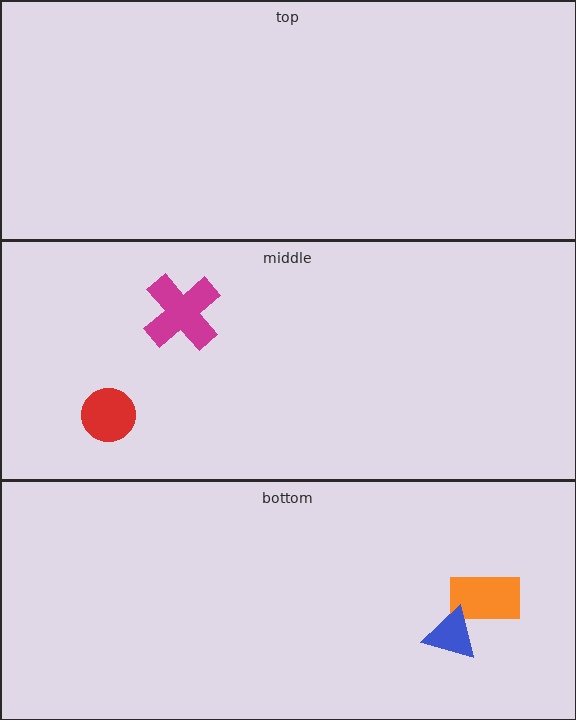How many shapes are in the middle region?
2.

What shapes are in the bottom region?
The orange rectangle, the blue triangle.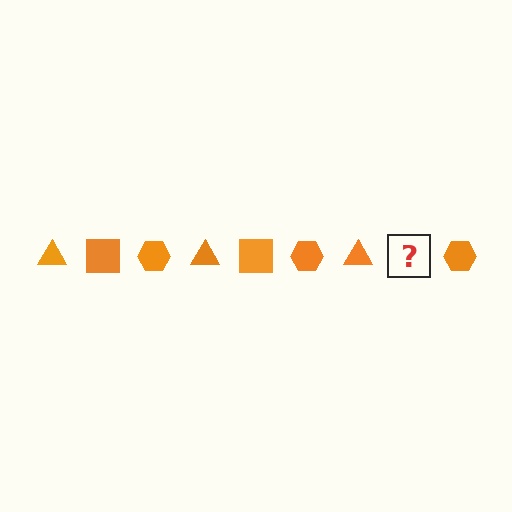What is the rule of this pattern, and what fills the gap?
The rule is that the pattern cycles through triangle, square, hexagon shapes in orange. The gap should be filled with an orange square.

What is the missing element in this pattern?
The missing element is an orange square.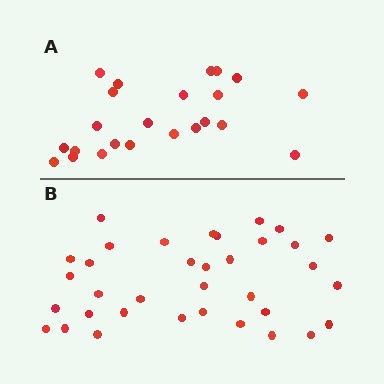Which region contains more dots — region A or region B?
Region B (the bottom region) has more dots.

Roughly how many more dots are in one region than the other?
Region B has roughly 12 or so more dots than region A.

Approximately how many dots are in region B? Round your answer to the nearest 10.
About 40 dots. (The exact count is 35, which rounds to 40.)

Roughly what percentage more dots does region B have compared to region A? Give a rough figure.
About 50% more.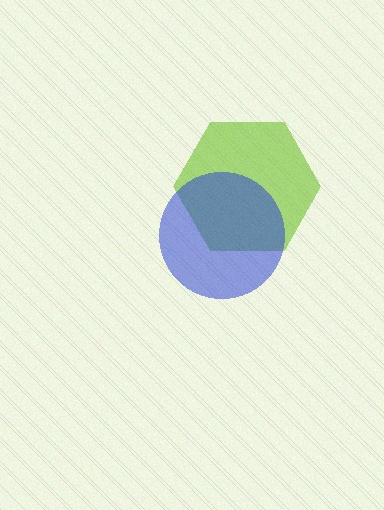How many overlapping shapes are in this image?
There are 2 overlapping shapes in the image.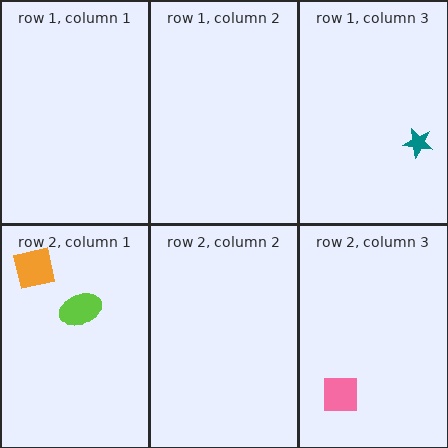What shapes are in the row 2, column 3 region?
The pink square.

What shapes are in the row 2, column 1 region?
The orange square, the lime ellipse.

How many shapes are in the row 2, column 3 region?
1.